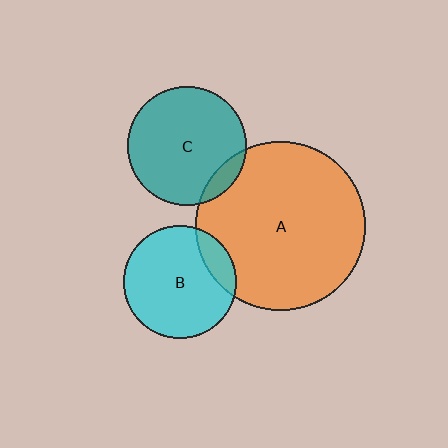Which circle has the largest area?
Circle A (orange).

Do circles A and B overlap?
Yes.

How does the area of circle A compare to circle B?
Approximately 2.2 times.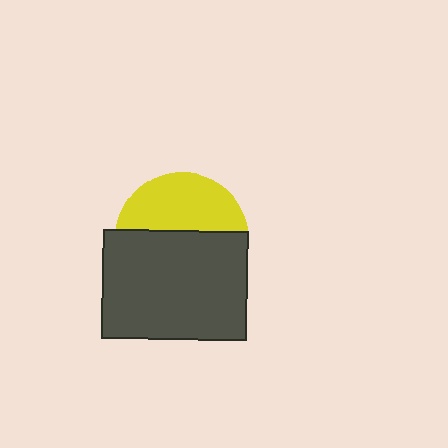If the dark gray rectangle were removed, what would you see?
You would see the complete yellow circle.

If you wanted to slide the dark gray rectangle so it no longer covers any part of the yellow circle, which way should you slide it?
Slide it down — that is the most direct way to separate the two shapes.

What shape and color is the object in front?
The object in front is a dark gray rectangle.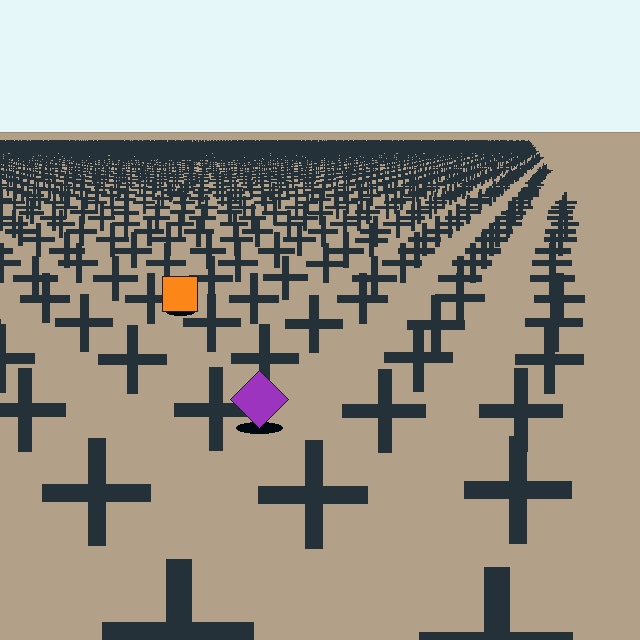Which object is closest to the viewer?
The purple diamond is closest. The texture marks near it are larger and more spread out.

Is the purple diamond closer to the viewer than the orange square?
Yes. The purple diamond is closer — you can tell from the texture gradient: the ground texture is coarser near it.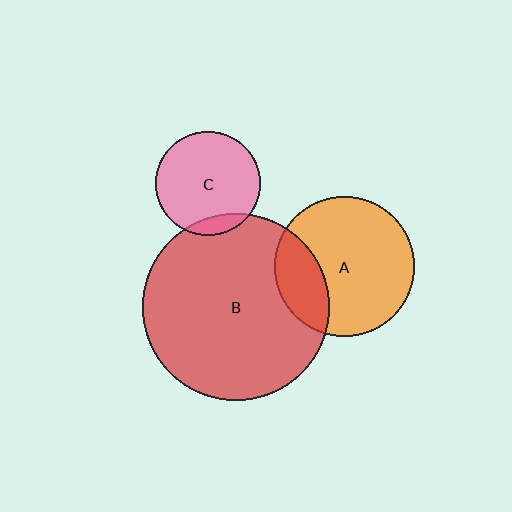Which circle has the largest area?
Circle B (red).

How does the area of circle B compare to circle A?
Approximately 1.8 times.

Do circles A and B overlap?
Yes.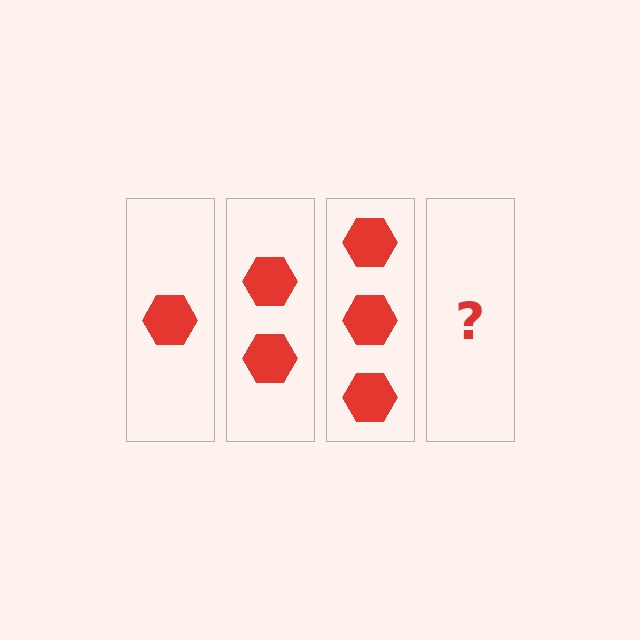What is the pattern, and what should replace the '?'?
The pattern is that each step adds one more hexagon. The '?' should be 4 hexagons.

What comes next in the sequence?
The next element should be 4 hexagons.